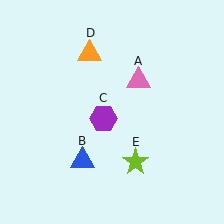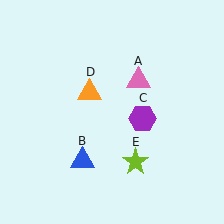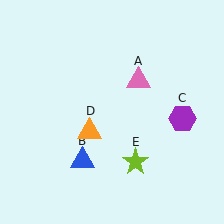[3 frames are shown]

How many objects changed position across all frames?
2 objects changed position: purple hexagon (object C), orange triangle (object D).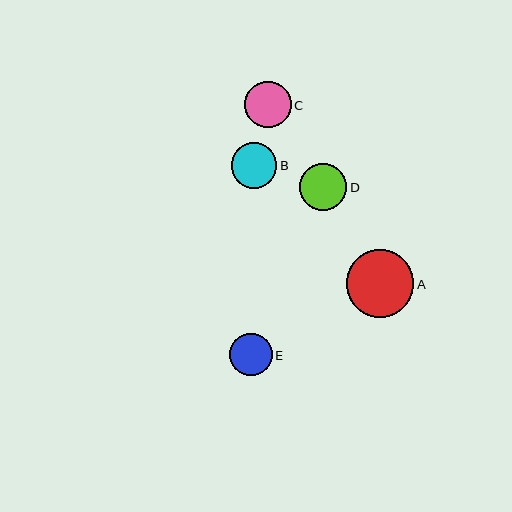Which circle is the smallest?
Circle E is the smallest with a size of approximately 43 pixels.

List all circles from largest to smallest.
From largest to smallest: A, D, C, B, E.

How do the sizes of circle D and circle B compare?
Circle D and circle B are approximately the same size.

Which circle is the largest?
Circle A is the largest with a size of approximately 67 pixels.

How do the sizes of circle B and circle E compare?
Circle B and circle E are approximately the same size.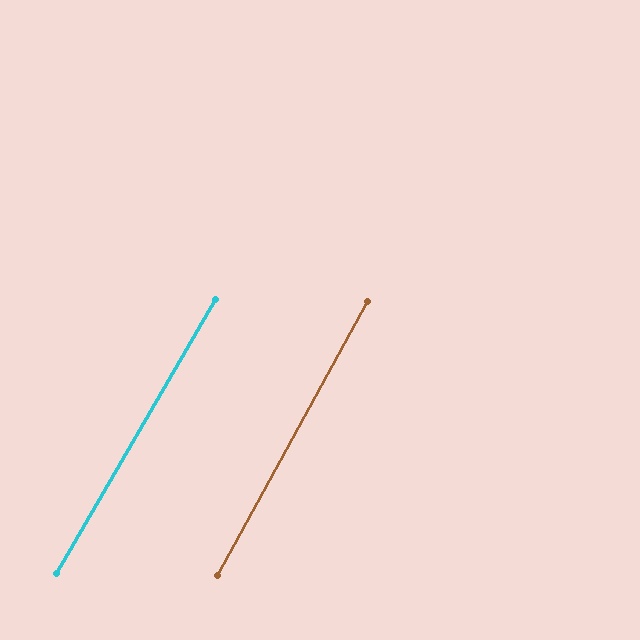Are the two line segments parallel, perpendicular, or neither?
Parallel — their directions differ by only 1.5°.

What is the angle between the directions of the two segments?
Approximately 1 degree.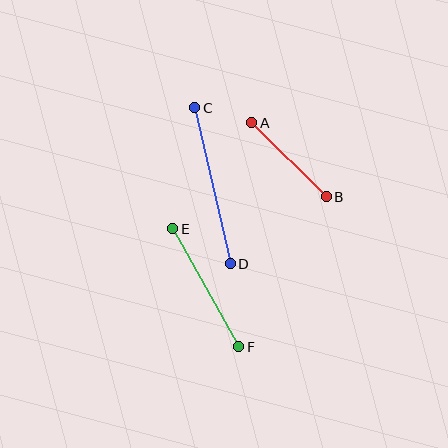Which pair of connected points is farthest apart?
Points C and D are farthest apart.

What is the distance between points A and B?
The distance is approximately 105 pixels.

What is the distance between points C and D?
The distance is approximately 160 pixels.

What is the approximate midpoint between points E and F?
The midpoint is at approximately (206, 288) pixels.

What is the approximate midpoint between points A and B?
The midpoint is at approximately (289, 160) pixels.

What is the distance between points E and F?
The distance is approximately 135 pixels.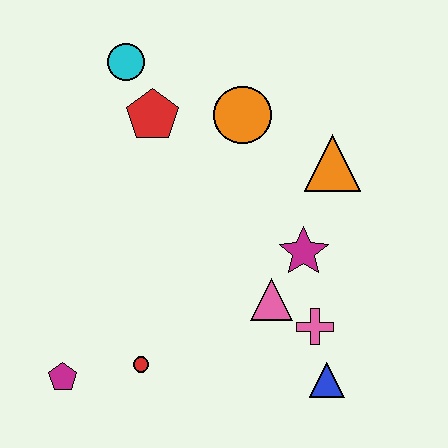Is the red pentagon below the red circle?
No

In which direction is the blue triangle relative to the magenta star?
The blue triangle is below the magenta star.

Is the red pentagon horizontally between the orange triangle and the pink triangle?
No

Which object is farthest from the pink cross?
The cyan circle is farthest from the pink cross.